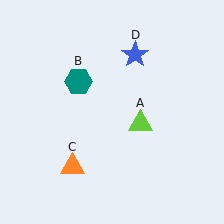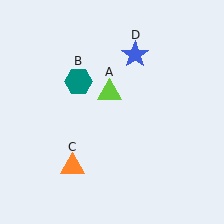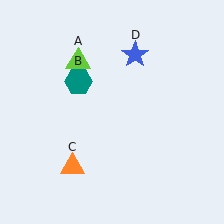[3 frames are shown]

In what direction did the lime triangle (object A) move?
The lime triangle (object A) moved up and to the left.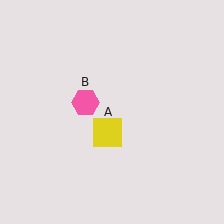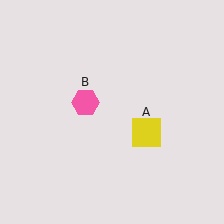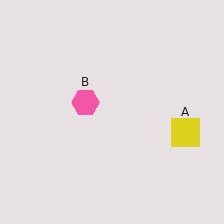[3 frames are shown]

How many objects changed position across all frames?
1 object changed position: yellow square (object A).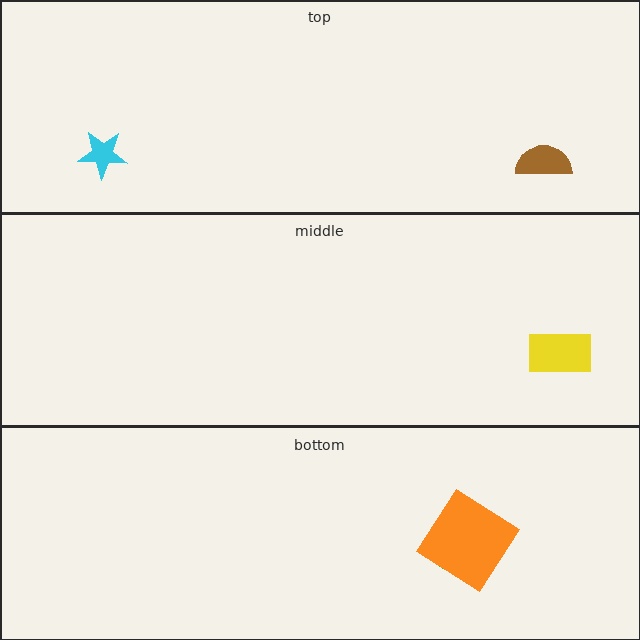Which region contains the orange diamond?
The bottom region.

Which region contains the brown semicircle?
The top region.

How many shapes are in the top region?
2.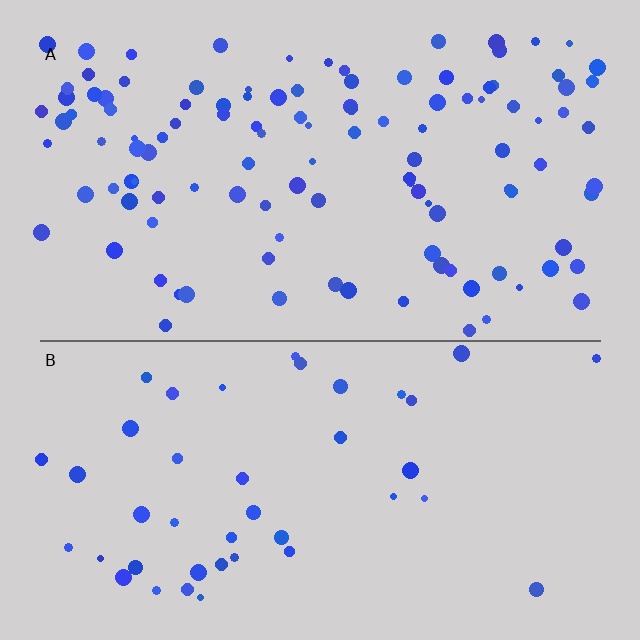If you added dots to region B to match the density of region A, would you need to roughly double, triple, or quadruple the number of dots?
Approximately triple.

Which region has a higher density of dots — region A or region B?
A (the top).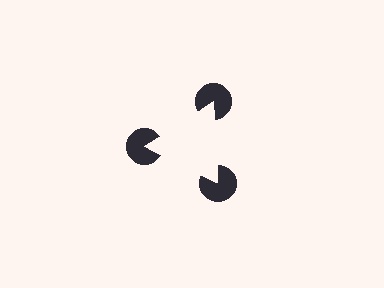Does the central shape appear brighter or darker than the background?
It typically appears slightly brighter than the background, even though no actual brightness change is drawn.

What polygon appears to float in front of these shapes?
An illusory triangle — its edges are inferred from the aligned wedge cuts in the pac-man discs, not physically drawn.